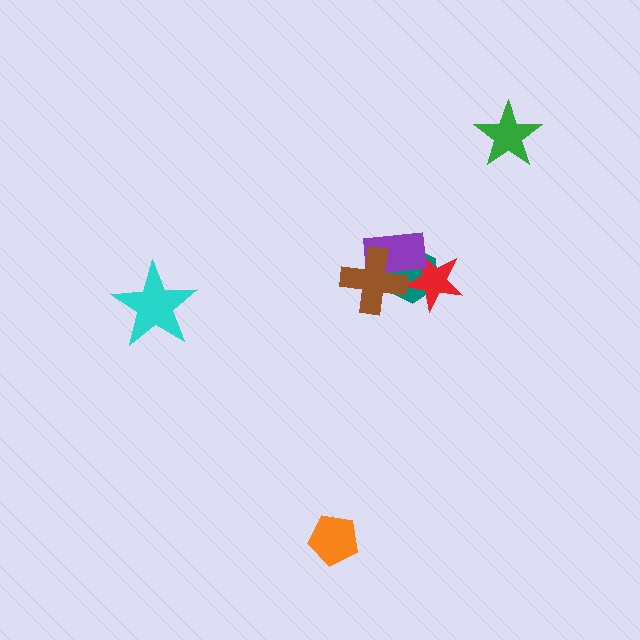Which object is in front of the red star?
The purple rectangle is in front of the red star.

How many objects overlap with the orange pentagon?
0 objects overlap with the orange pentagon.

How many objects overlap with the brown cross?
2 objects overlap with the brown cross.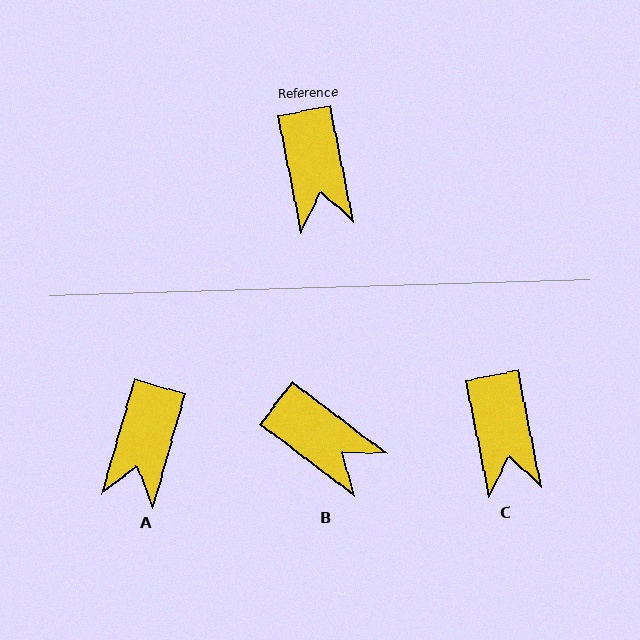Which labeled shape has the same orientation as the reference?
C.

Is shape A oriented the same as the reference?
No, it is off by about 28 degrees.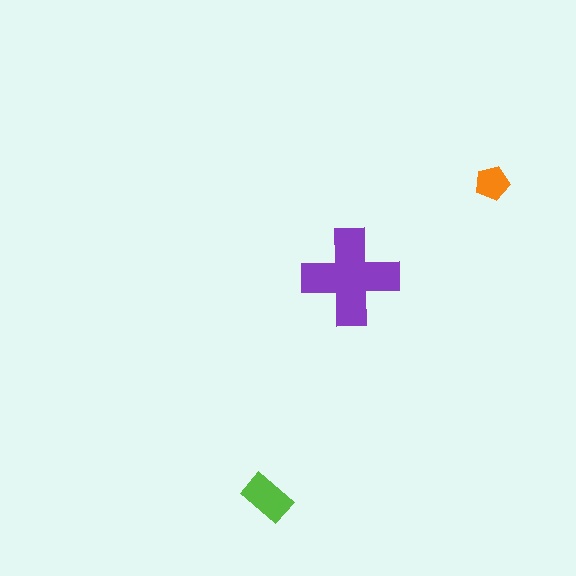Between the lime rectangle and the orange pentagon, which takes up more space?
The lime rectangle.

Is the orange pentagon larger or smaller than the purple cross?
Smaller.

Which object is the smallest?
The orange pentagon.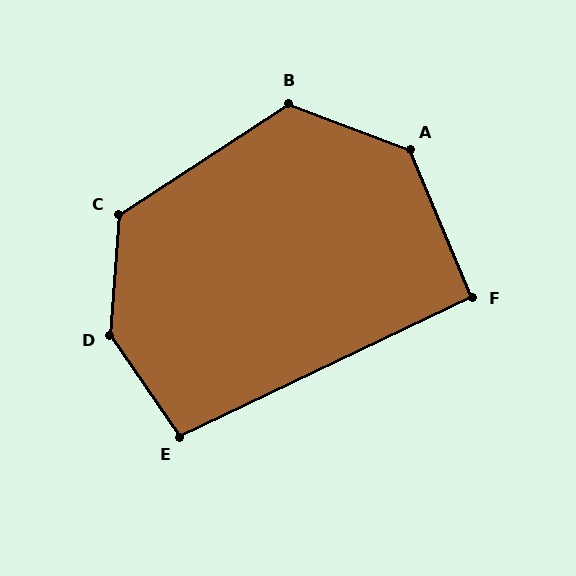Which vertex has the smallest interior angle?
F, at approximately 93 degrees.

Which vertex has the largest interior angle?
D, at approximately 141 degrees.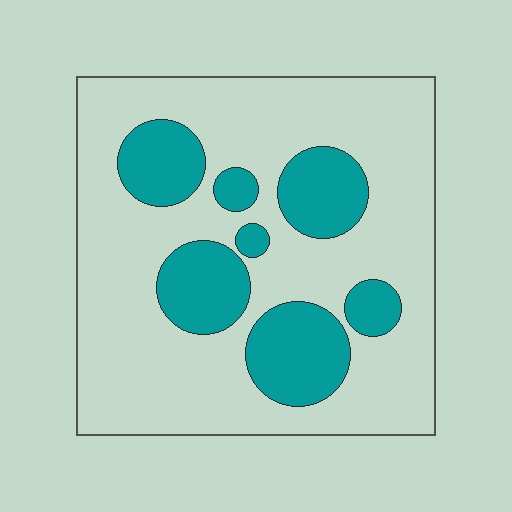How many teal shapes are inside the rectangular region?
7.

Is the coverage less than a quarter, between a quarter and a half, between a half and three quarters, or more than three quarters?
Between a quarter and a half.